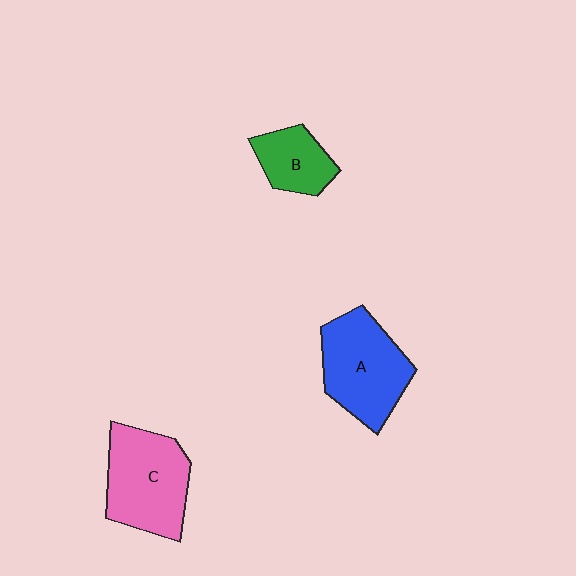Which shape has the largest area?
Shape C (pink).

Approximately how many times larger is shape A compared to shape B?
Approximately 1.8 times.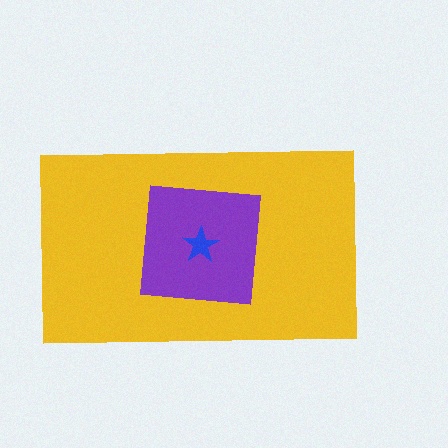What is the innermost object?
The blue star.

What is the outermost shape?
The yellow rectangle.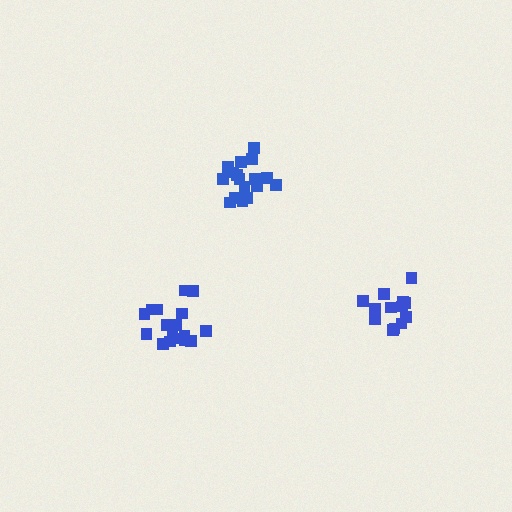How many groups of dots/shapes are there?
There are 3 groups.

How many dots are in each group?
Group 1: 17 dots, Group 2: 13 dots, Group 3: 17 dots (47 total).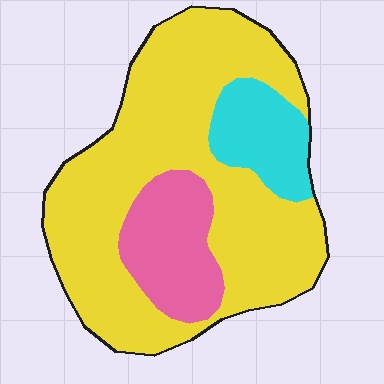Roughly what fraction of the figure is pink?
Pink covers roughly 15% of the figure.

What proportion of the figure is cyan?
Cyan covers around 15% of the figure.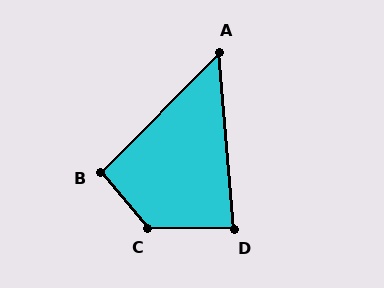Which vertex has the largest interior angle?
C, at approximately 131 degrees.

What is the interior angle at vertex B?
Approximately 95 degrees (obtuse).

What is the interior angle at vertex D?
Approximately 85 degrees (acute).